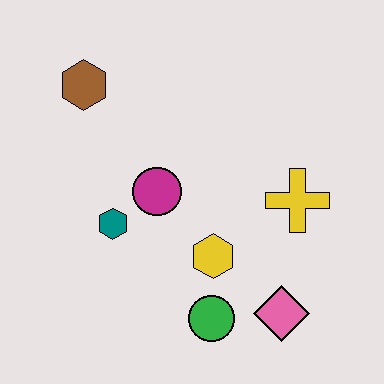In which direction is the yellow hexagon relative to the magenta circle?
The yellow hexagon is below the magenta circle.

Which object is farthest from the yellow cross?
The brown hexagon is farthest from the yellow cross.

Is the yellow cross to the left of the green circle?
No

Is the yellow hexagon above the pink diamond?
Yes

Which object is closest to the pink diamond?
The green circle is closest to the pink diamond.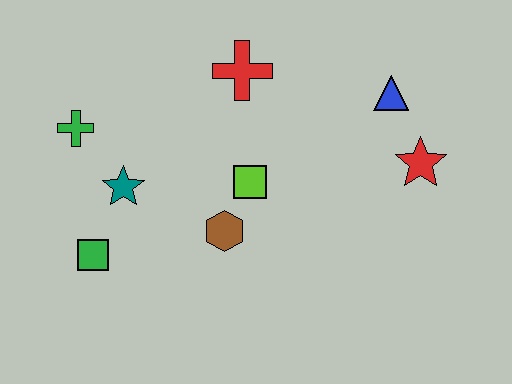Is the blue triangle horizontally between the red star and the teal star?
Yes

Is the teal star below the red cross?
Yes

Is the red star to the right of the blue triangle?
Yes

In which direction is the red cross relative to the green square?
The red cross is above the green square.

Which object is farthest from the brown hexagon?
The blue triangle is farthest from the brown hexagon.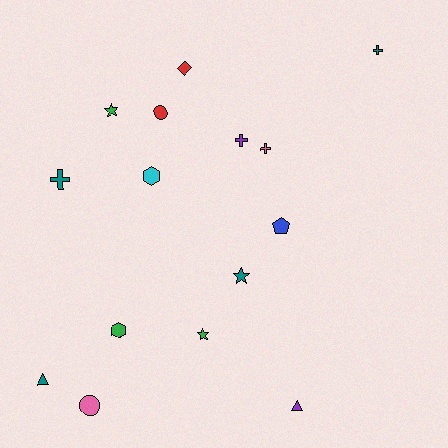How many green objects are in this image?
There are 3 green objects.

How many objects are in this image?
There are 15 objects.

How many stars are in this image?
There are 3 stars.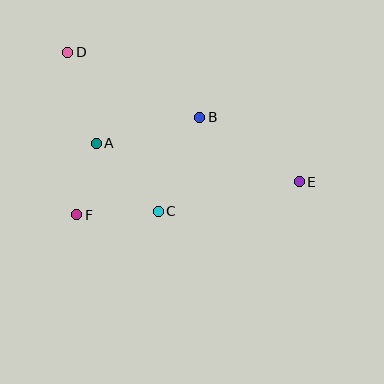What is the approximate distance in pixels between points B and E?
The distance between B and E is approximately 119 pixels.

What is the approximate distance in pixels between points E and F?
The distance between E and F is approximately 225 pixels.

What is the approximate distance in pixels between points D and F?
The distance between D and F is approximately 163 pixels.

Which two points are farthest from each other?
Points D and E are farthest from each other.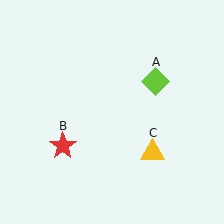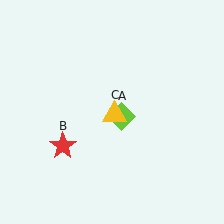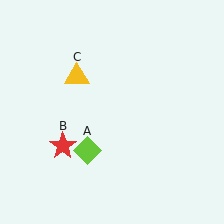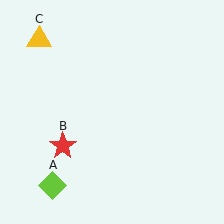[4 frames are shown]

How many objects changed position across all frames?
2 objects changed position: lime diamond (object A), yellow triangle (object C).